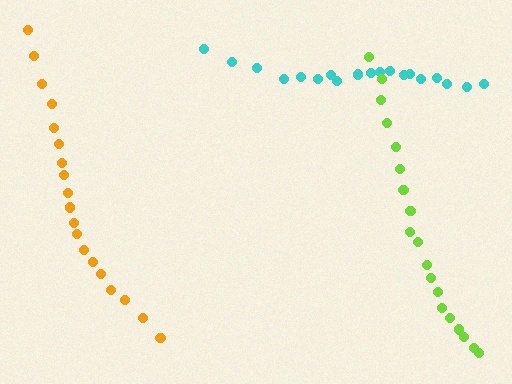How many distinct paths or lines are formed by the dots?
There are 3 distinct paths.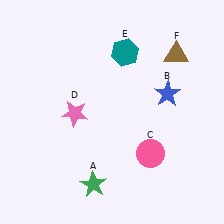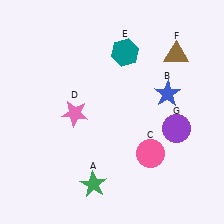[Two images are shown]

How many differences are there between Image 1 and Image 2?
There is 1 difference between the two images.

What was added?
A purple circle (G) was added in Image 2.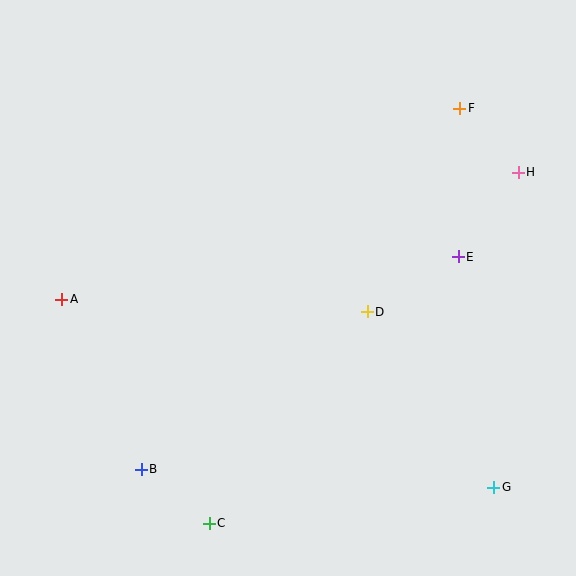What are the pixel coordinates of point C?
Point C is at (209, 523).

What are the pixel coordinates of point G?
Point G is at (494, 487).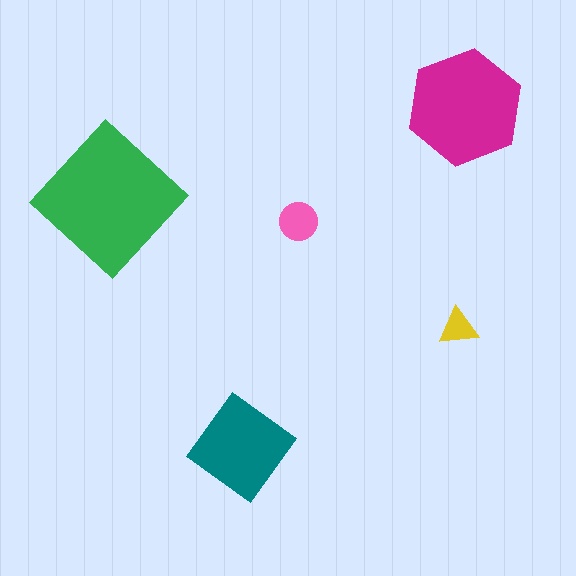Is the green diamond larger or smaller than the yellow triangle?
Larger.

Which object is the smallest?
The yellow triangle.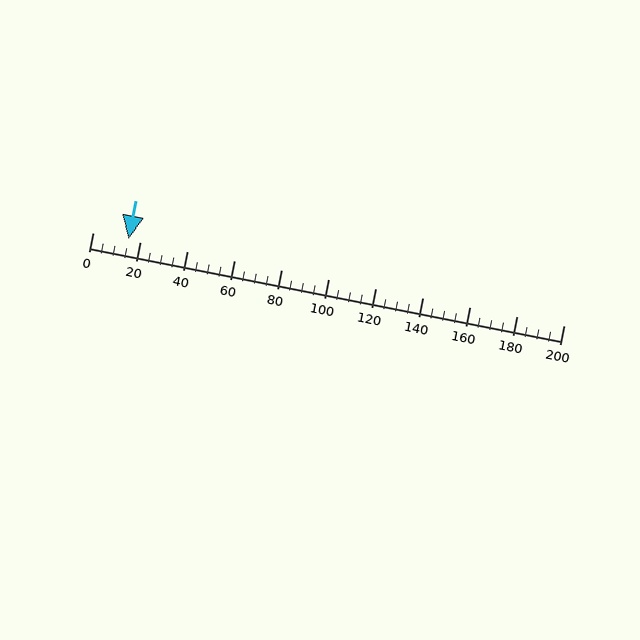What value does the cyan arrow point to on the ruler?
The cyan arrow points to approximately 15.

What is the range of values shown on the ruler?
The ruler shows values from 0 to 200.